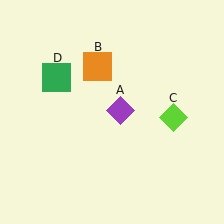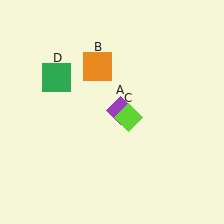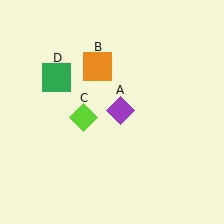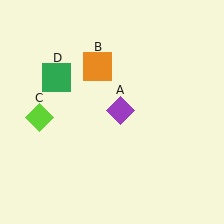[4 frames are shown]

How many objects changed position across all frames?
1 object changed position: lime diamond (object C).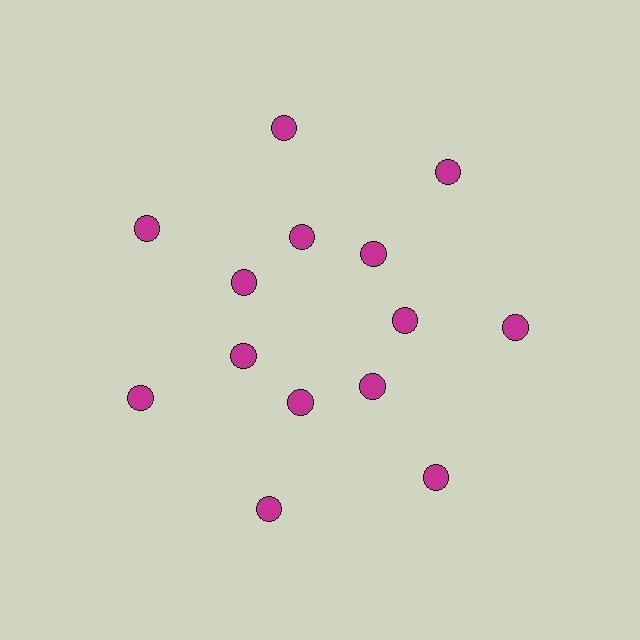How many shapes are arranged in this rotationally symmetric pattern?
There are 14 shapes, arranged in 7 groups of 2.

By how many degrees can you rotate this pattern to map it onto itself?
The pattern maps onto itself every 51 degrees of rotation.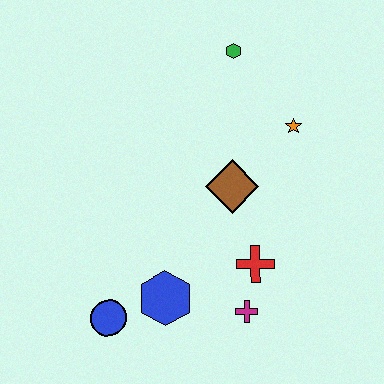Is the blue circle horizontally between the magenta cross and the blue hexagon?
No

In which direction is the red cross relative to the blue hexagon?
The red cross is to the right of the blue hexagon.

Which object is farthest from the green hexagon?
The blue circle is farthest from the green hexagon.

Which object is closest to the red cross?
The magenta cross is closest to the red cross.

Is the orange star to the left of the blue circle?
No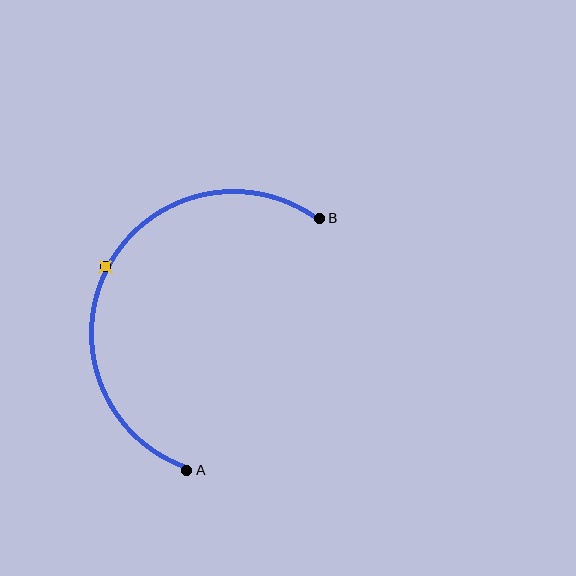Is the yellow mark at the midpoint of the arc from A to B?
Yes. The yellow mark lies on the arc at equal arc-length from both A and B — it is the arc midpoint.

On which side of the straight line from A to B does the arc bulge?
The arc bulges to the left of the straight line connecting A and B.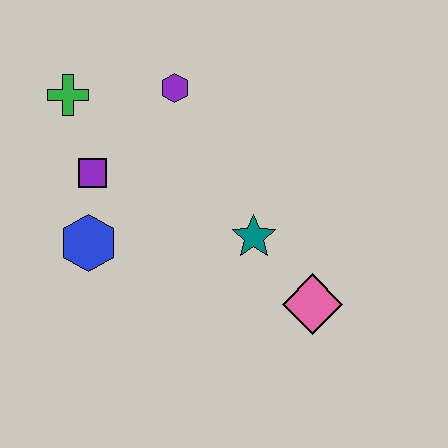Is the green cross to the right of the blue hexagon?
No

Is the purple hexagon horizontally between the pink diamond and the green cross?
Yes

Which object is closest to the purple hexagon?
The green cross is closest to the purple hexagon.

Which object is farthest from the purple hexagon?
The pink diamond is farthest from the purple hexagon.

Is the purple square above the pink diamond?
Yes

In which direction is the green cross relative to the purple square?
The green cross is above the purple square.